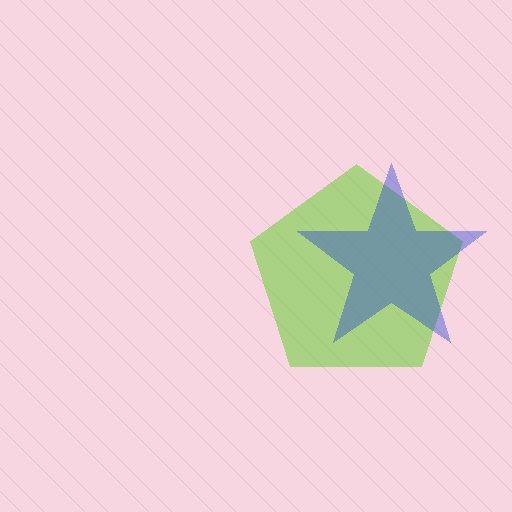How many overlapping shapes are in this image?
There are 2 overlapping shapes in the image.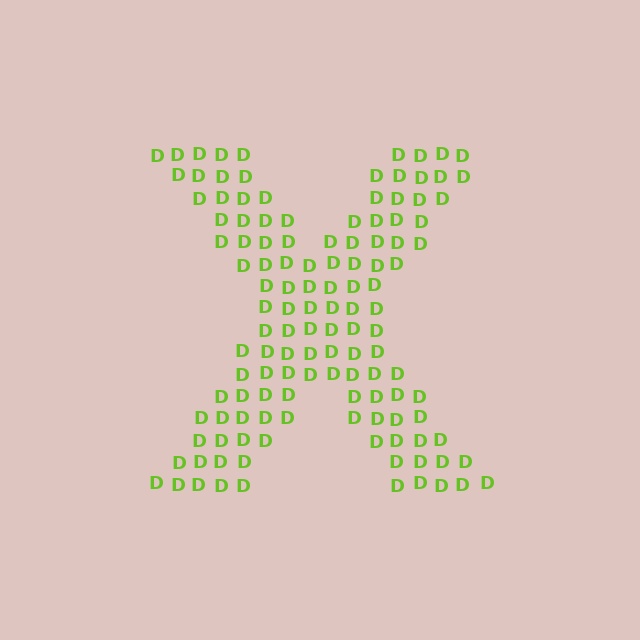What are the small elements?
The small elements are letter D's.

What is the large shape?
The large shape is the letter X.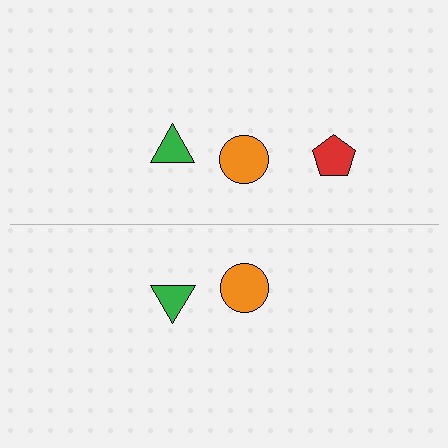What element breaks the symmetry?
A red pentagon is missing from the bottom side.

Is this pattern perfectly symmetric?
No, the pattern is not perfectly symmetric. A red pentagon is missing from the bottom side.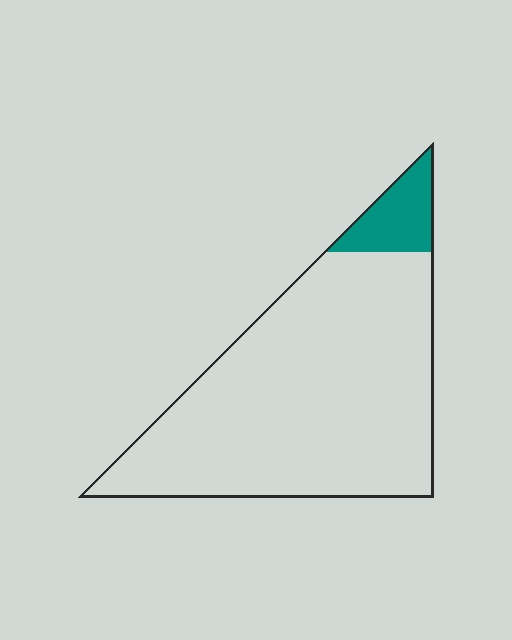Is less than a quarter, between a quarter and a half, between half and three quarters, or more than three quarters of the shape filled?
Less than a quarter.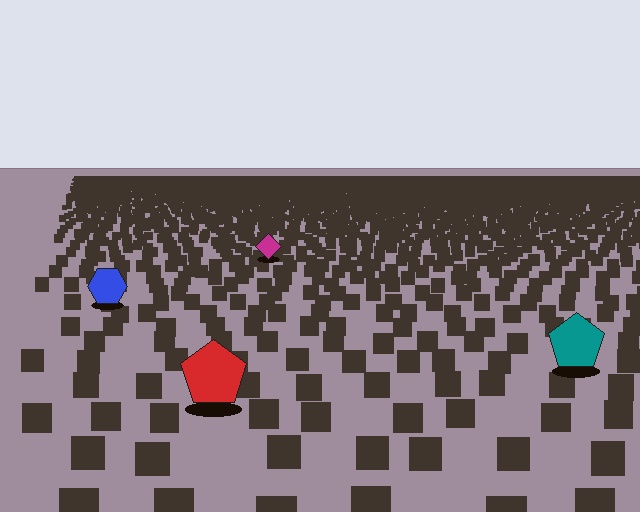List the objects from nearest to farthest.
From nearest to farthest: the red pentagon, the teal pentagon, the blue hexagon, the magenta diamond.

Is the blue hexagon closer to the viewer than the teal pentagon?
No. The teal pentagon is closer — you can tell from the texture gradient: the ground texture is coarser near it.